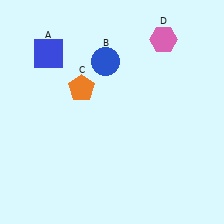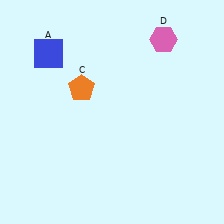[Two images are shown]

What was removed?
The blue circle (B) was removed in Image 2.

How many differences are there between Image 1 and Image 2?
There is 1 difference between the two images.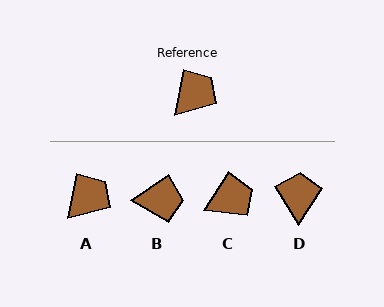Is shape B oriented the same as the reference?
No, it is off by about 45 degrees.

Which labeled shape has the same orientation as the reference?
A.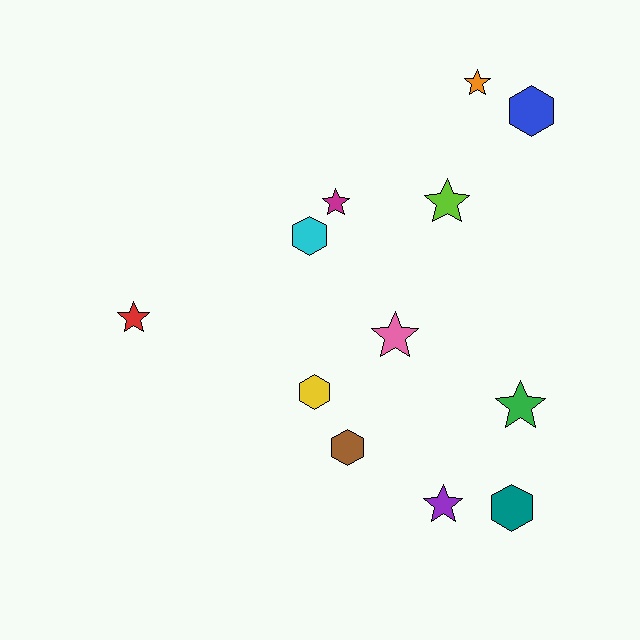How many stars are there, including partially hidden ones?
There are 7 stars.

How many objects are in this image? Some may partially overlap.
There are 12 objects.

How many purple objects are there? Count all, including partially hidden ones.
There is 1 purple object.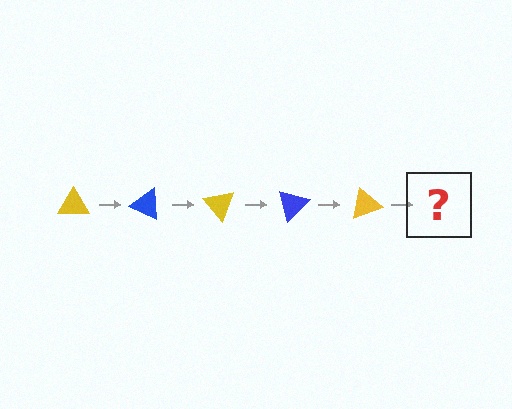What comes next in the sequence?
The next element should be a blue triangle, rotated 125 degrees from the start.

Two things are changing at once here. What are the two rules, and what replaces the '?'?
The two rules are that it rotates 25 degrees each step and the color cycles through yellow and blue. The '?' should be a blue triangle, rotated 125 degrees from the start.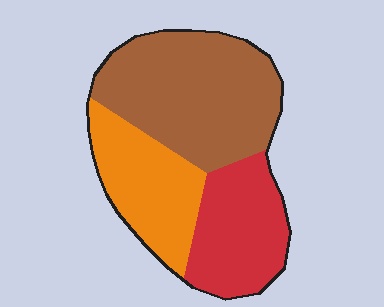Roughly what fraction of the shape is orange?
Orange takes up about one quarter (1/4) of the shape.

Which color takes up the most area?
Brown, at roughly 45%.